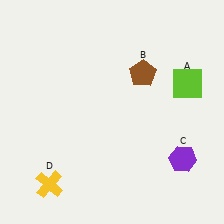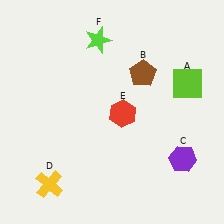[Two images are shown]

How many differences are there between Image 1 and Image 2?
There are 2 differences between the two images.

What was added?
A red hexagon (E), a lime star (F) were added in Image 2.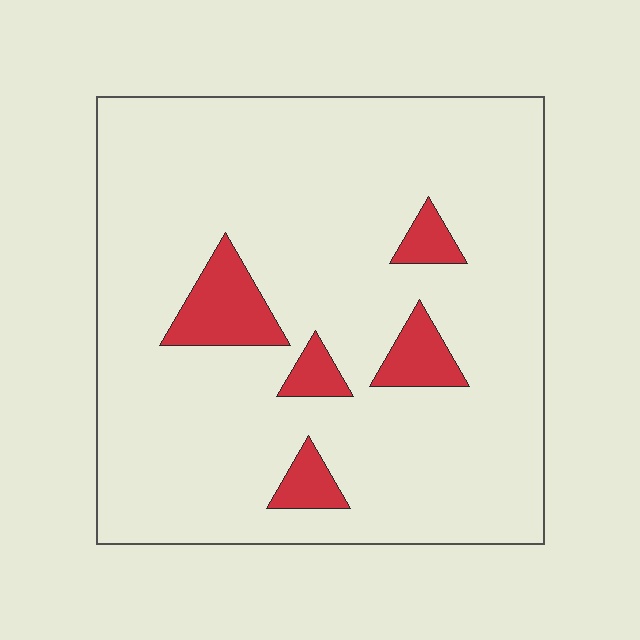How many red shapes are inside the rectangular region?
5.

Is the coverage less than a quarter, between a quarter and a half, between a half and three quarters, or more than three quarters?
Less than a quarter.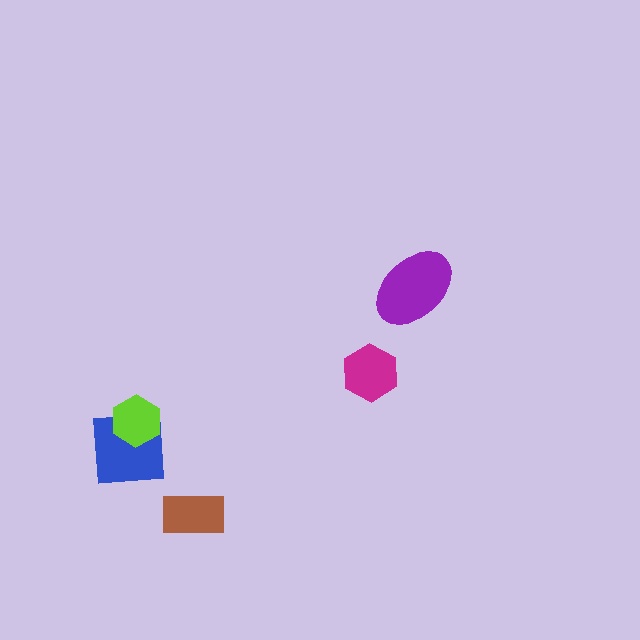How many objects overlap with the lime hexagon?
1 object overlaps with the lime hexagon.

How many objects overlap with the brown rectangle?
0 objects overlap with the brown rectangle.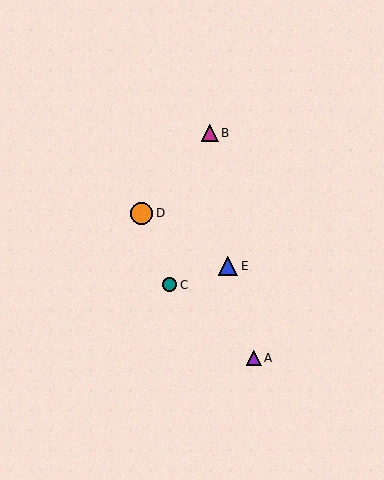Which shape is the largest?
The orange circle (labeled D) is the largest.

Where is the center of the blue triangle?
The center of the blue triangle is at (228, 266).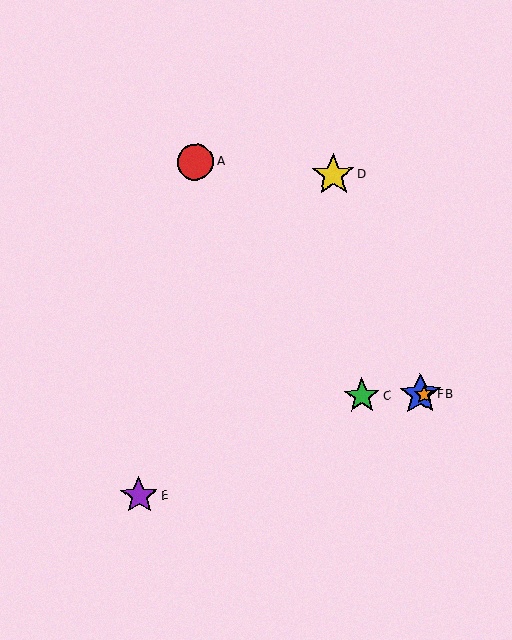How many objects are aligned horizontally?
3 objects (B, C, F) are aligned horizontally.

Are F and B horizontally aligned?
Yes, both are at y≈394.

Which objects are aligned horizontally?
Objects B, C, F are aligned horizontally.